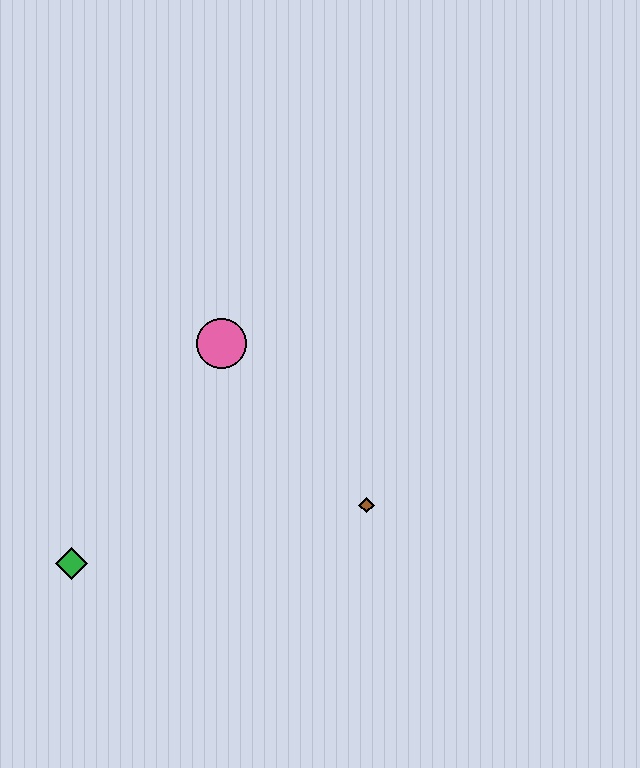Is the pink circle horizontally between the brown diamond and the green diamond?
Yes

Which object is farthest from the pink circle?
The green diamond is farthest from the pink circle.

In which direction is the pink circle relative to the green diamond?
The pink circle is above the green diamond.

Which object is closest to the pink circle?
The brown diamond is closest to the pink circle.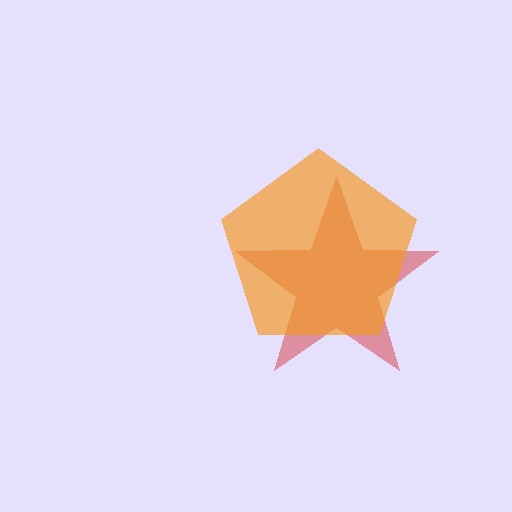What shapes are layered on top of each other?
The layered shapes are: a red star, an orange pentagon.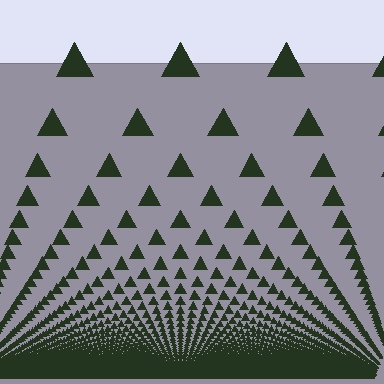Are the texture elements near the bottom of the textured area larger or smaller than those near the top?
Smaller. The gradient is inverted — elements near the bottom are smaller and denser.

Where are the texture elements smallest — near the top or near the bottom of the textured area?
Near the bottom.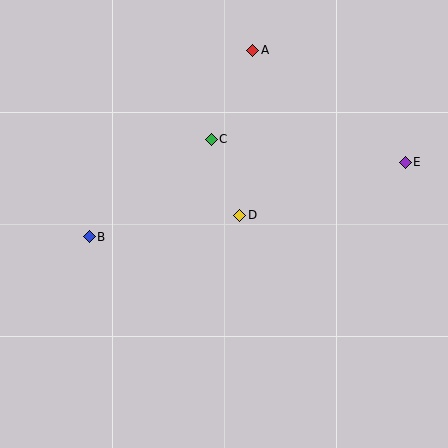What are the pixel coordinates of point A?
Point A is at (253, 50).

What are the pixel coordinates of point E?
Point E is at (405, 162).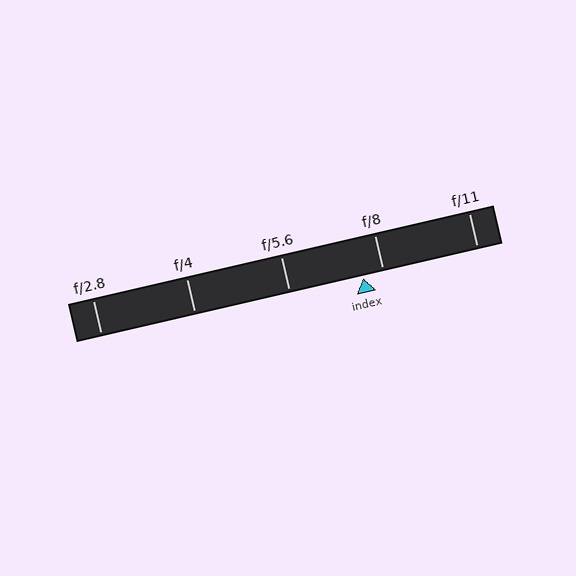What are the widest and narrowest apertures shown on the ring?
The widest aperture shown is f/2.8 and the narrowest is f/11.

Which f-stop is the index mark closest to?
The index mark is closest to f/8.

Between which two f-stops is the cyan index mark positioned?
The index mark is between f/5.6 and f/8.